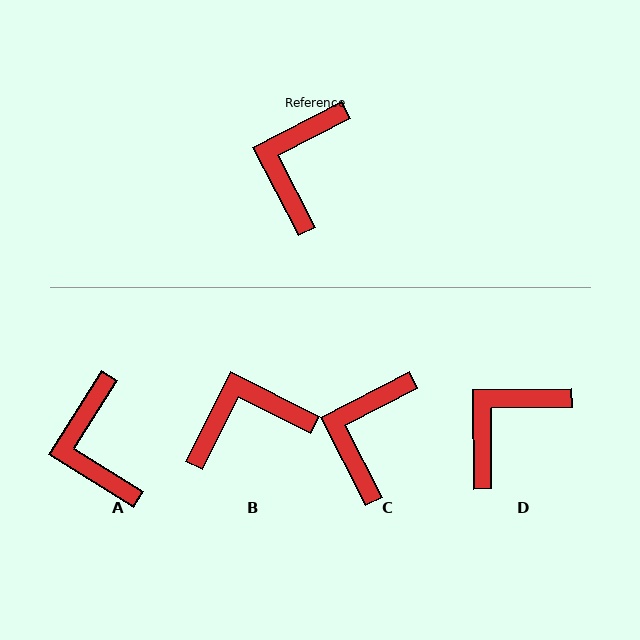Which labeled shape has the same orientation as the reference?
C.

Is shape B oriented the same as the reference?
No, it is off by about 54 degrees.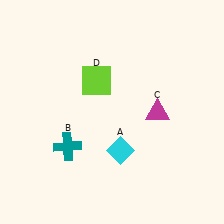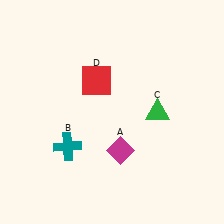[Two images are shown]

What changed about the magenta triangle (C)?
In Image 1, C is magenta. In Image 2, it changed to green.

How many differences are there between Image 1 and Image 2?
There are 3 differences between the two images.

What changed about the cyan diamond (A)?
In Image 1, A is cyan. In Image 2, it changed to magenta.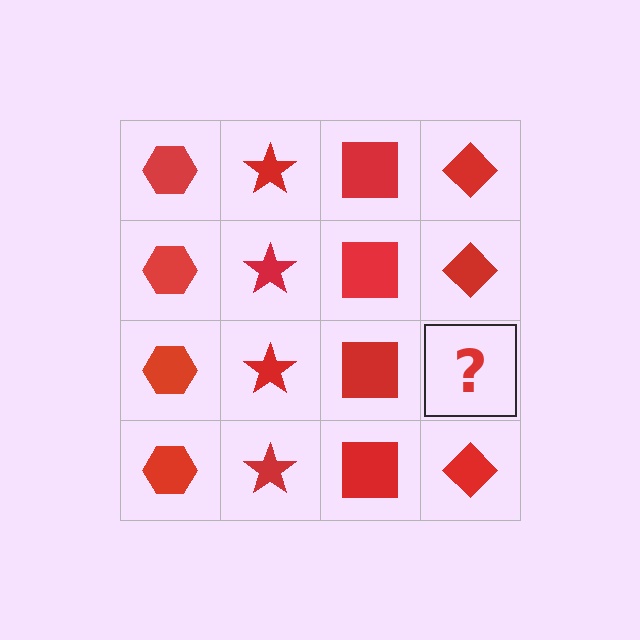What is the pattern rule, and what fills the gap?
The rule is that each column has a consistent shape. The gap should be filled with a red diamond.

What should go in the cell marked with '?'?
The missing cell should contain a red diamond.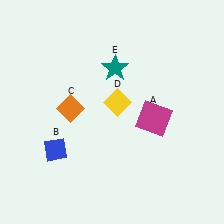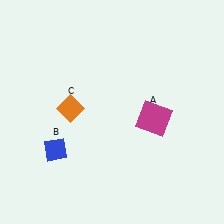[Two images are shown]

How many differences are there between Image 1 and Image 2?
There are 2 differences between the two images.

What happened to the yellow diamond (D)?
The yellow diamond (D) was removed in Image 2. It was in the top-right area of Image 1.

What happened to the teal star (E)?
The teal star (E) was removed in Image 2. It was in the top-right area of Image 1.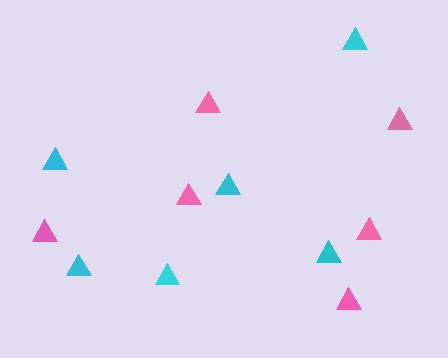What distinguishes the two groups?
There are 2 groups: one group of pink triangles (6) and one group of cyan triangles (6).